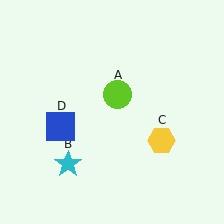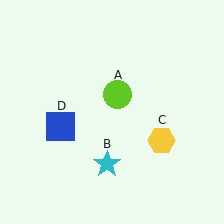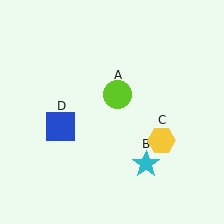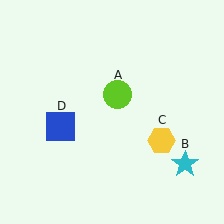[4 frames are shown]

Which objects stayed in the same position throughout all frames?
Lime circle (object A) and yellow hexagon (object C) and blue square (object D) remained stationary.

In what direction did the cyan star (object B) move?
The cyan star (object B) moved right.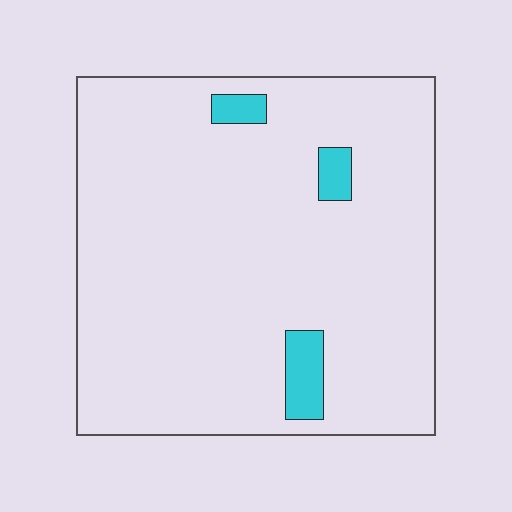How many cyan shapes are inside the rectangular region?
3.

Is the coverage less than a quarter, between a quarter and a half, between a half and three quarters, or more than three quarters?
Less than a quarter.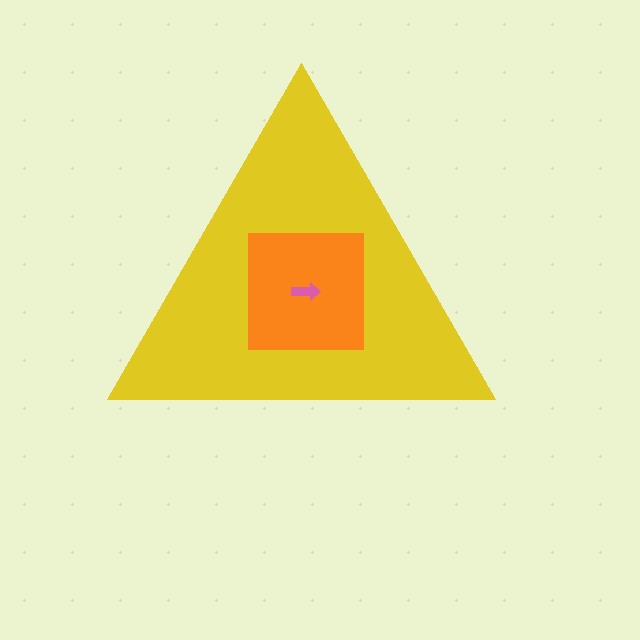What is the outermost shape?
The yellow triangle.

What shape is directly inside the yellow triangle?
The orange square.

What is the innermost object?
The pink arrow.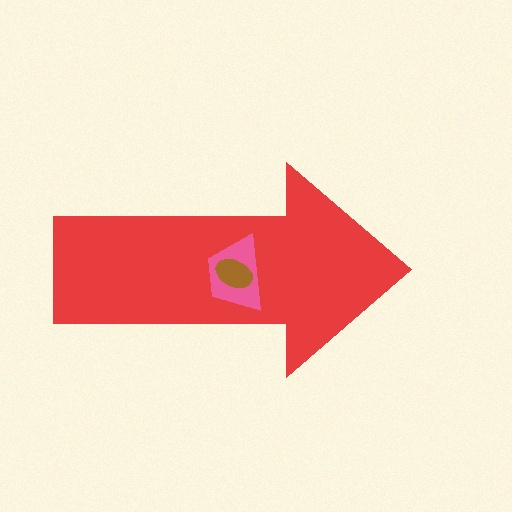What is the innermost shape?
The brown ellipse.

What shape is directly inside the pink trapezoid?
The brown ellipse.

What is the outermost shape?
The red arrow.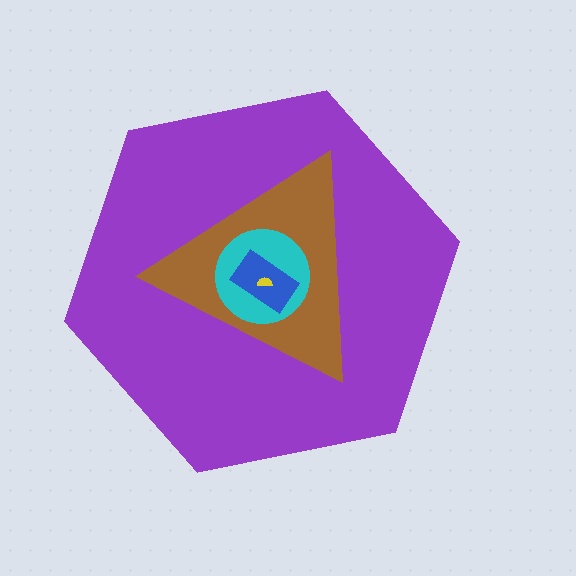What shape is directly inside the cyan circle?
The blue rectangle.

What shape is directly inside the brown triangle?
The cyan circle.